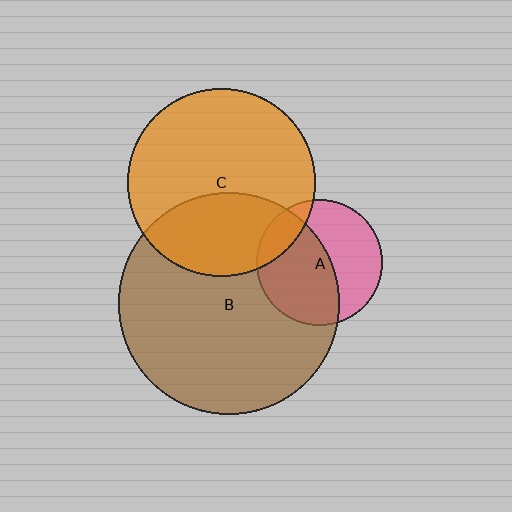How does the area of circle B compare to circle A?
Approximately 3.1 times.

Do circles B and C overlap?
Yes.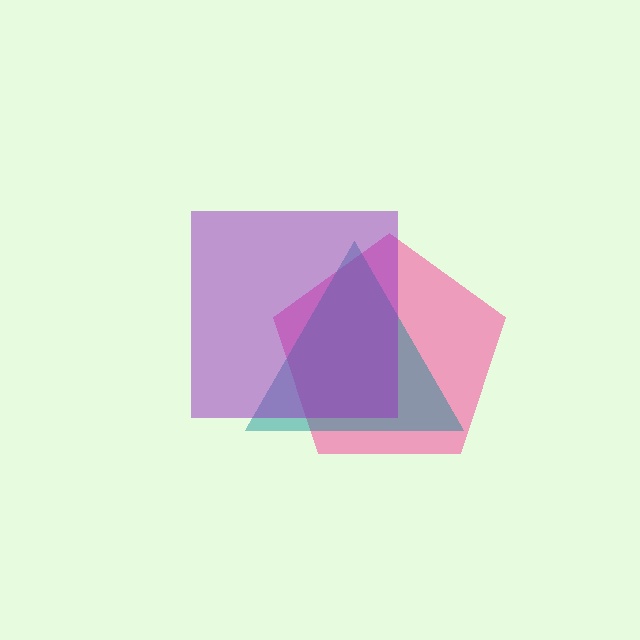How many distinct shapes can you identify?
There are 3 distinct shapes: a pink pentagon, a teal triangle, a purple square.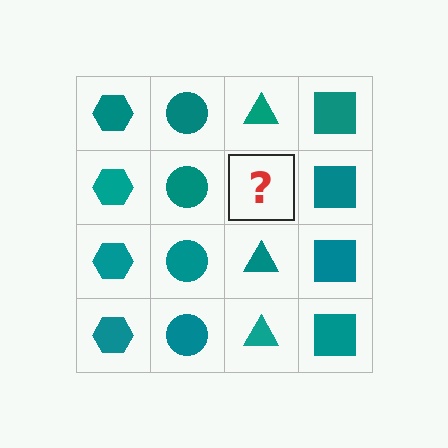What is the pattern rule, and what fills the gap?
The rule is that each column has a consistent shape. The gap should be filled with a teal triangle.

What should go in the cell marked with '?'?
The missing cell should contain a teal triangle.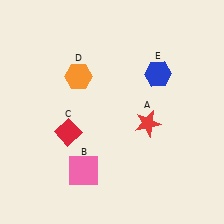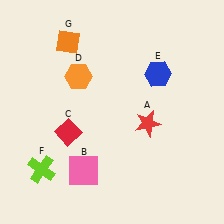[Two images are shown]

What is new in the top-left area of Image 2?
An orange diamond (G) was added in the top-left area of Image 2.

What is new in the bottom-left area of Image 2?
A lime cross (F) was added in the bottom-left area of Image 2.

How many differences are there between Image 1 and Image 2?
There are 2 differences between the two images.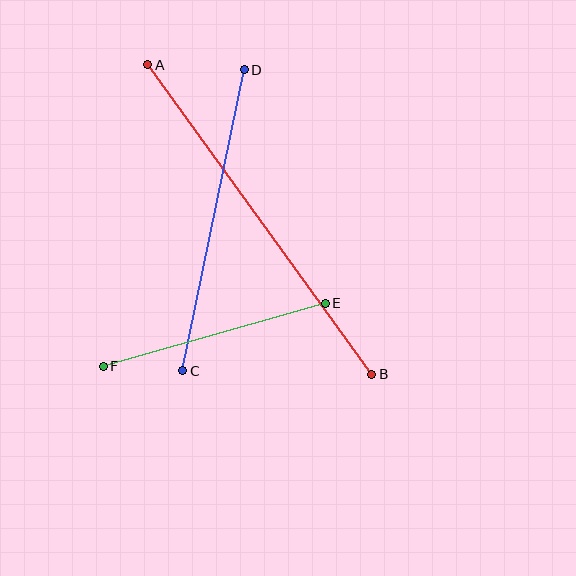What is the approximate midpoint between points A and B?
The midpoint is at approximately (260, 220) pixels.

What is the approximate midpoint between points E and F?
The midpoint is at approximately (214, 335) pixels.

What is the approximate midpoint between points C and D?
The midpoint is at approximately (213, 220) pixels.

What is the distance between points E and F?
The distance is approximately 231 pixels.